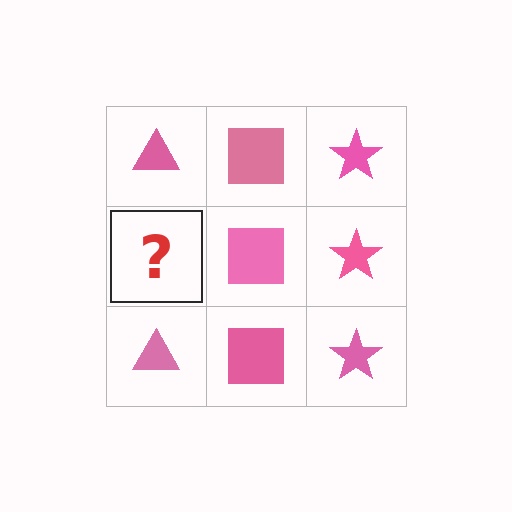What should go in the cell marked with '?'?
The missing cell should contain a pink triangle.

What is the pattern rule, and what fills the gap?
The rule is that each column has a consistent shape. The gap should be filled with a pink triangle.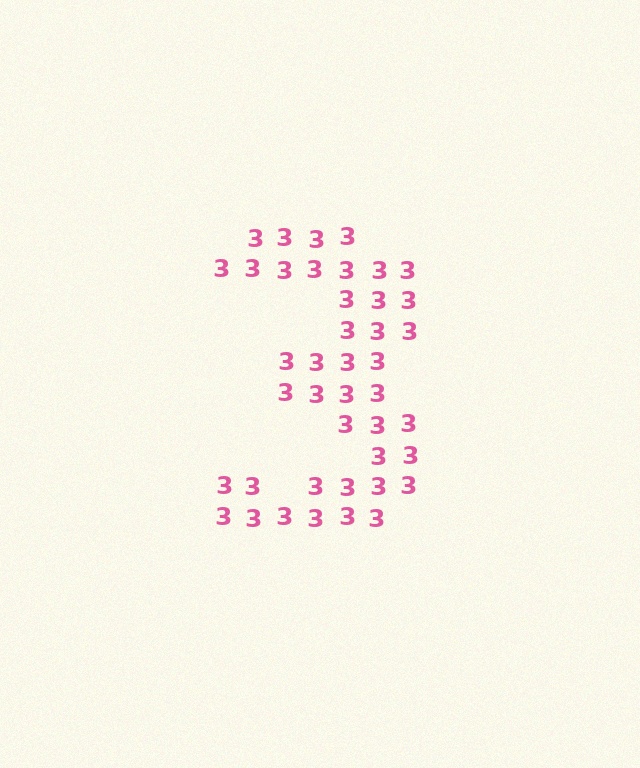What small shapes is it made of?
It is made of small digit 3's.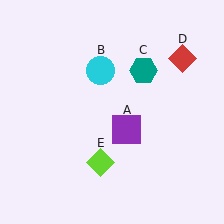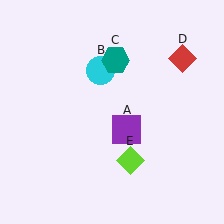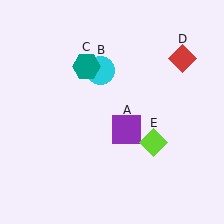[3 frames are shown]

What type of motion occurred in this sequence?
The teal hexagon (object C), lime diamond (object E) rotated counterclockwise around the center of the scene.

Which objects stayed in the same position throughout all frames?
Purple square (object A) and cyan circle (object B) and red diamond (object D) remained stationary.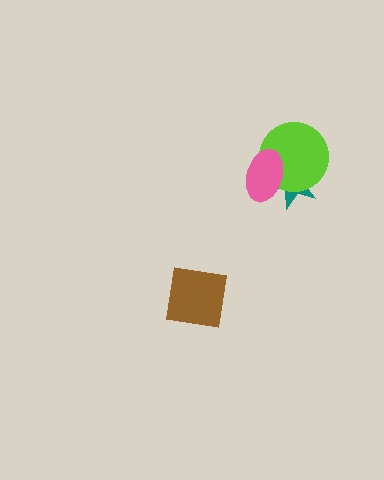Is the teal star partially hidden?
Yes, it is partially covered by another shape.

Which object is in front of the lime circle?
The pink ellipse is in front of the lime circle.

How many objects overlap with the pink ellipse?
2 objects overlap with the pink ellipse.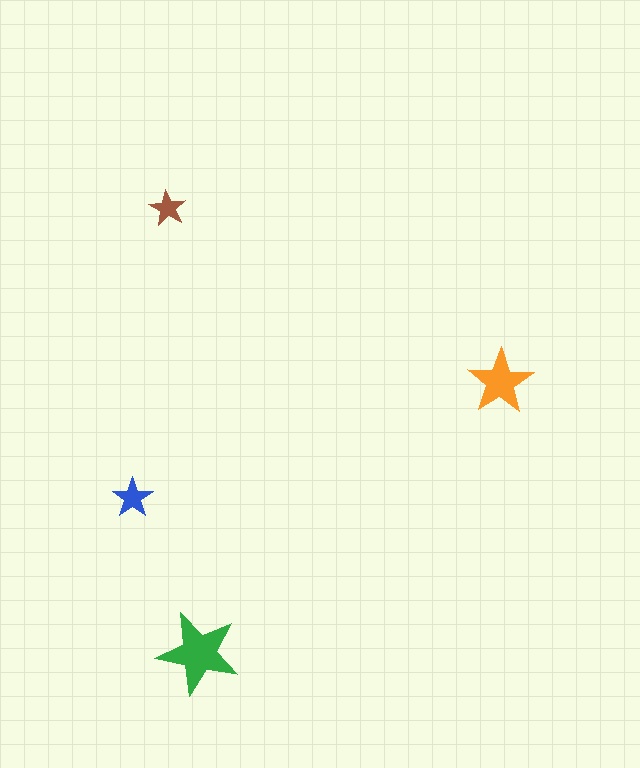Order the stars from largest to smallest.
the green one, the orange one, the blue one, the brown one.